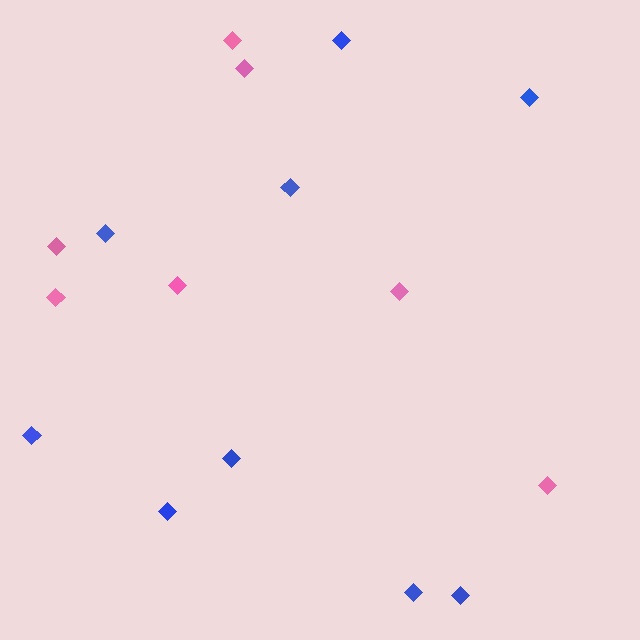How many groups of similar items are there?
There are 2 groups: one group of blue diamonds (9) and one group of pink diamonds (7).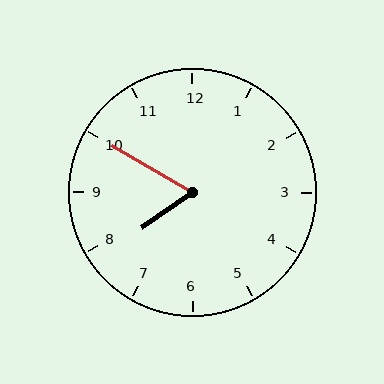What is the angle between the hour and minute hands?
Approximately 65 degrees.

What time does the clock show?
7:50.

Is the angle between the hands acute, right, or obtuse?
It is acute.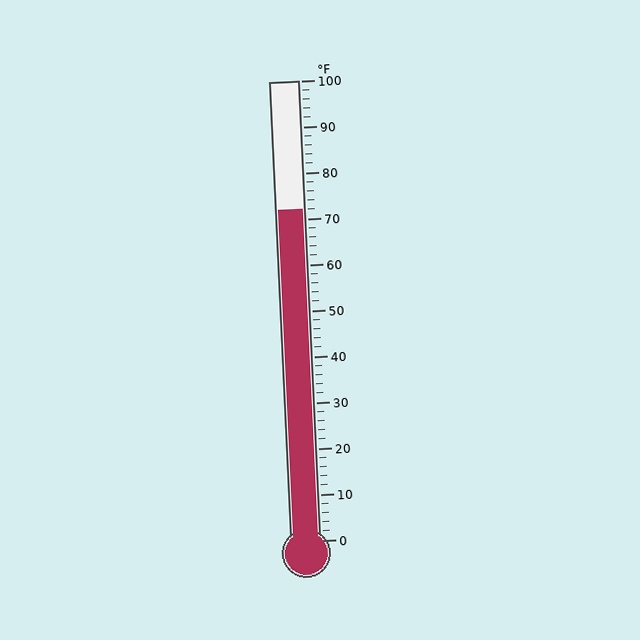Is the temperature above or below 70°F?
The temperature is above 70°F.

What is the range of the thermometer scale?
The thermometer scale ranges from 0°F to 100°F.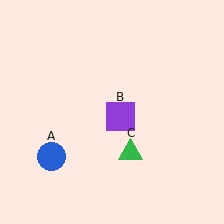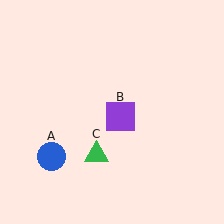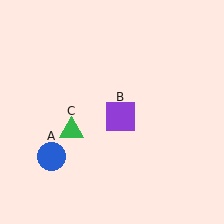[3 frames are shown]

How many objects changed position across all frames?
1 object changed position: green triangle (object C).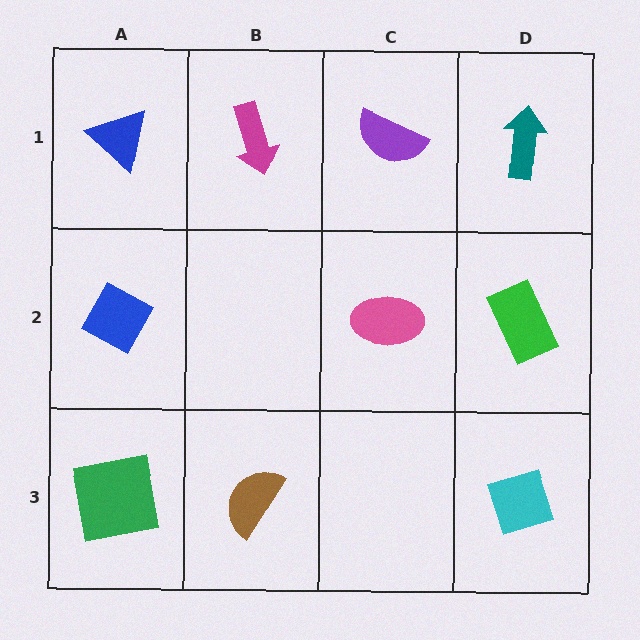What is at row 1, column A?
A blue triangle.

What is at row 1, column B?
A magenta arrow.